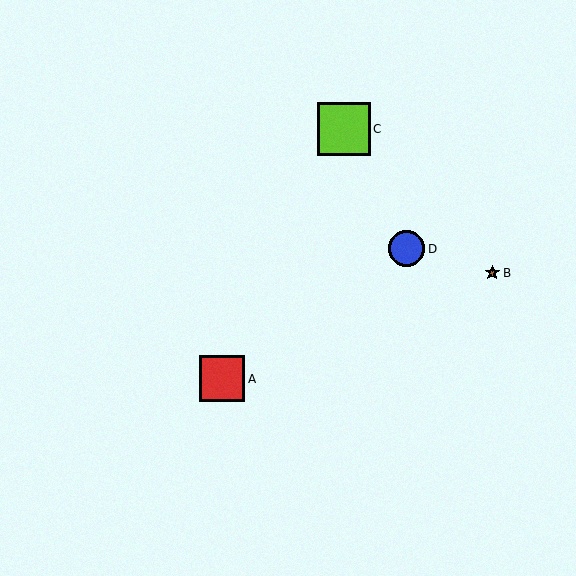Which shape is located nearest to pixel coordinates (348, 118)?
The lime square (labeled C) at (344, 129) is nearest to that location.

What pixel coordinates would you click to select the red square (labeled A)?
Click at (222, 379) to select the red square A.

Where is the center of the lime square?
The center of the lime square is at (344, 129).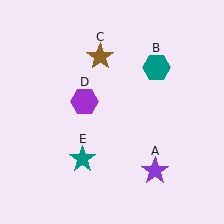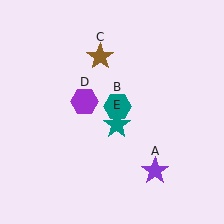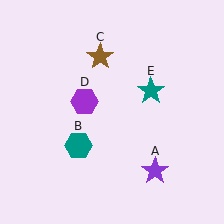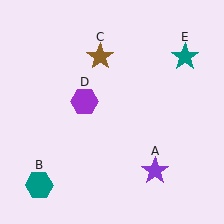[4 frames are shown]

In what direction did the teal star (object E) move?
The teal star (object E) moved up and to the right.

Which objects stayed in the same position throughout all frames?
Purple star (object A) and brown star (object C) and purple hexagon (object D) remained stationary.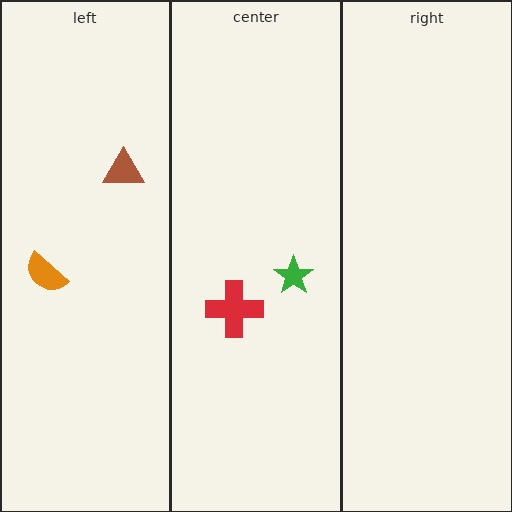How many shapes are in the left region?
2.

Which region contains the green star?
The center region.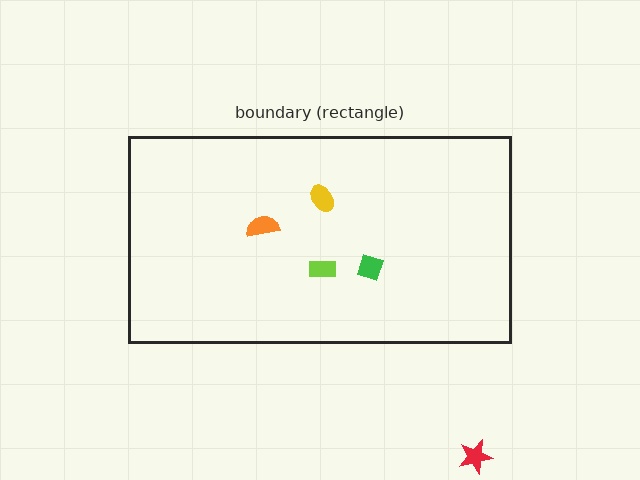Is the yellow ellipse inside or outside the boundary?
Inside.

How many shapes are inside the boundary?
4 inside, 1 outside.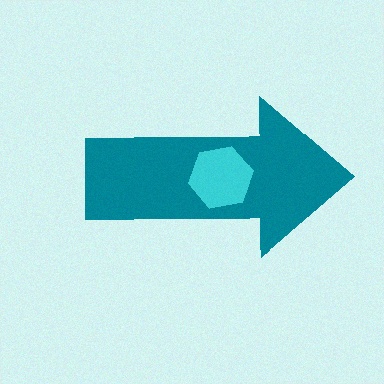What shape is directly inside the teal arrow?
The cyan hexagon.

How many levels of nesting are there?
2.